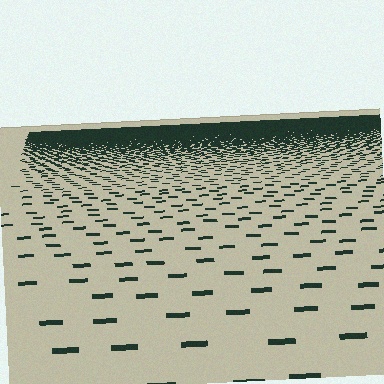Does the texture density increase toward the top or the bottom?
Density increases toward the top.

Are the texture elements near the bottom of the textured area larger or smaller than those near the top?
Larger. Near the bottom, elements are closer to the viewer and appear at a bigger on-screen size.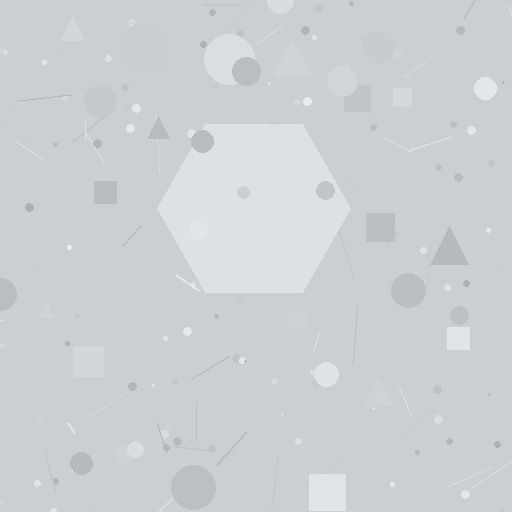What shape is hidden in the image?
A hexagon is hidden in the image.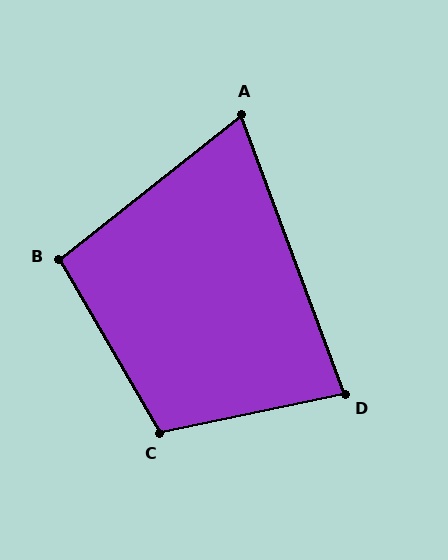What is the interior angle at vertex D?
Approximately 82 degrees (acute).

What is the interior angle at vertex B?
Approximately 98 degrees (obtuse).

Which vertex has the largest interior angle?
C, at approximately 108 degrees.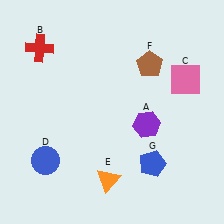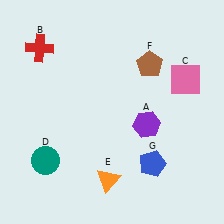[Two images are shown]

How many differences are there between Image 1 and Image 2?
There is 1 difference between the two images.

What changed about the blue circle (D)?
In Image 1, D is blue. In Image 2, it changed to teal.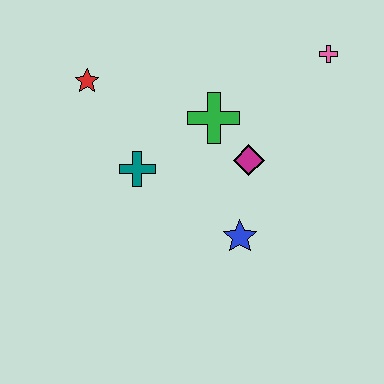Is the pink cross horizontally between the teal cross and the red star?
No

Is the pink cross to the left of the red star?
No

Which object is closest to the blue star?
The magenta diamond is closest to the blue star.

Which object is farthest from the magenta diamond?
The red star is farthest from the magenta diamond.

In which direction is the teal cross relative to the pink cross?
The teal cross is to the left of the pink cross.